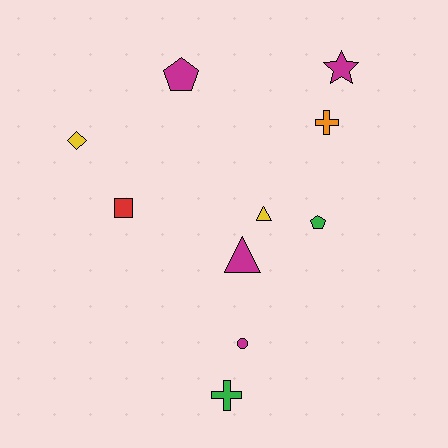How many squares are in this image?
There is 1 square.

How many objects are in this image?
There are 10 objects.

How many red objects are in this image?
There is 1 red object.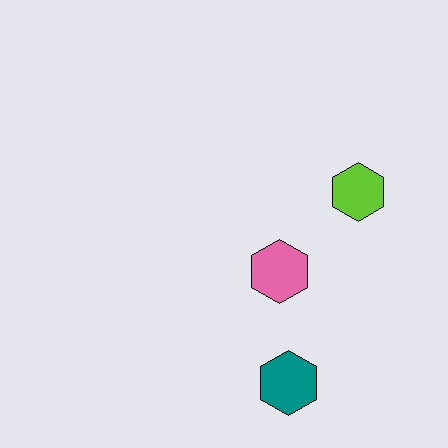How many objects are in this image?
There are 3 objects.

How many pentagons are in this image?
There are no pentagons.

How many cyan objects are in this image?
There are no cyan objects.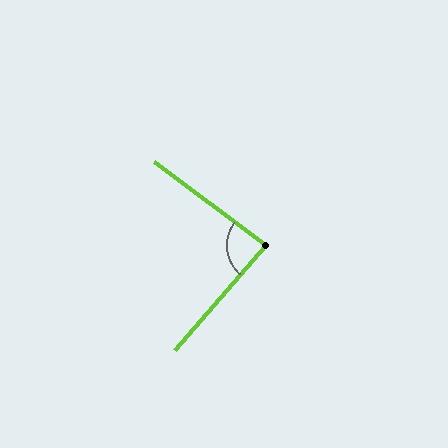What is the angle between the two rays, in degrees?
Approximately 86 degrees.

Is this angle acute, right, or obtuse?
It is approximately a right angle.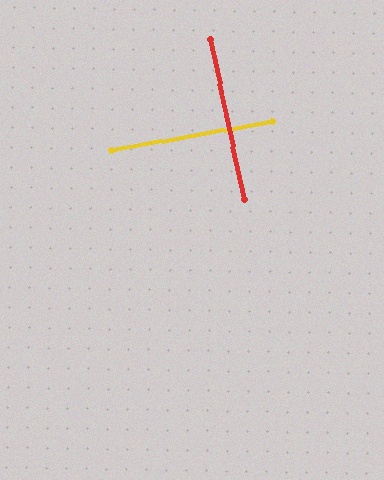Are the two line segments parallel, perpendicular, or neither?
Perpendicular — they meet at approximately 88°.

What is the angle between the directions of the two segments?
Approximately 88 degrees.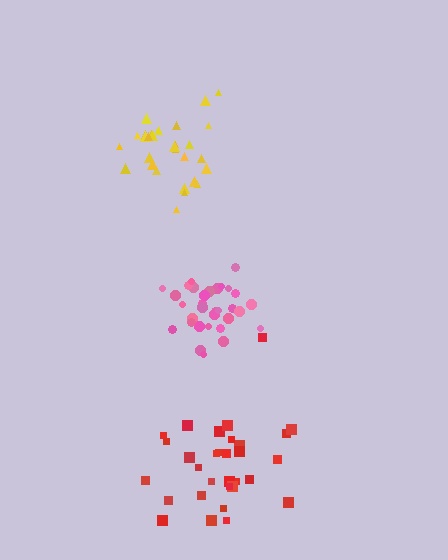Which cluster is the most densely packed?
Pink.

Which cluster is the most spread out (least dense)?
Red.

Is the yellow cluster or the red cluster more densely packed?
Yellow.